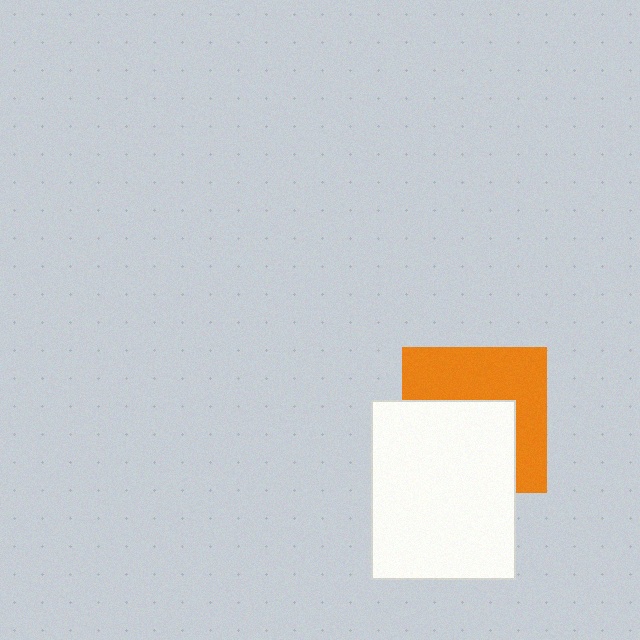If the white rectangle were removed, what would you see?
You would see the complete orange square.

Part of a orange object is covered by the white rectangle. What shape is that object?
It is a square.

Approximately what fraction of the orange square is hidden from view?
Roughly 50% of the orange square is hidden behind the white rectangle.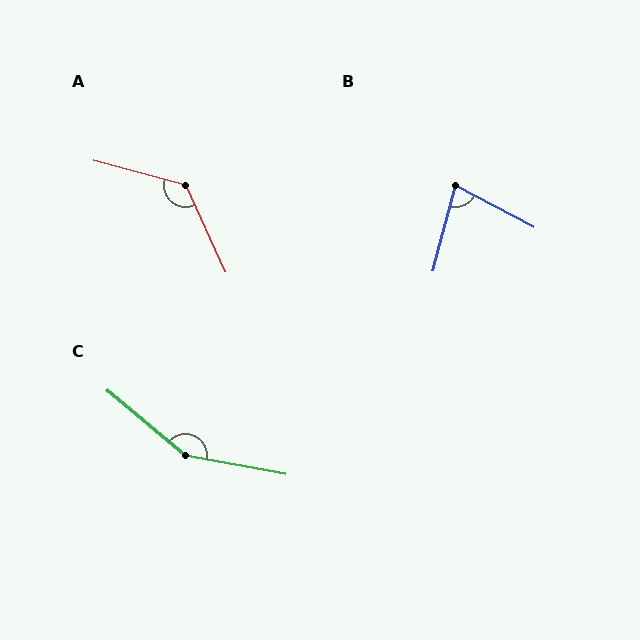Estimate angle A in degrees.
Approximately 130 degrees.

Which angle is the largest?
C, at approximately 151 degrees.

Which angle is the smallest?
B, at approximately 76 degrees.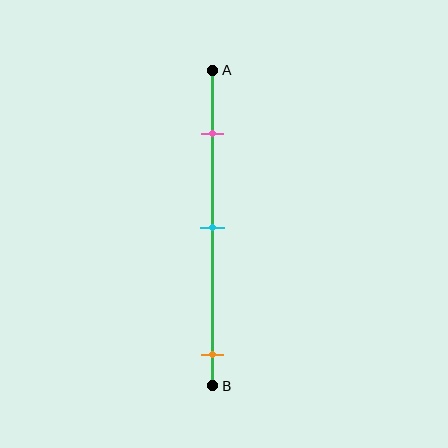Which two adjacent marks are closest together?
The pink and cyan marks are the closest adjacent pair.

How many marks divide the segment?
There are 3 marks dividing the segment.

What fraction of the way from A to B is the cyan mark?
The cyan mark is approximately 50% (0.5) of the way from A to B.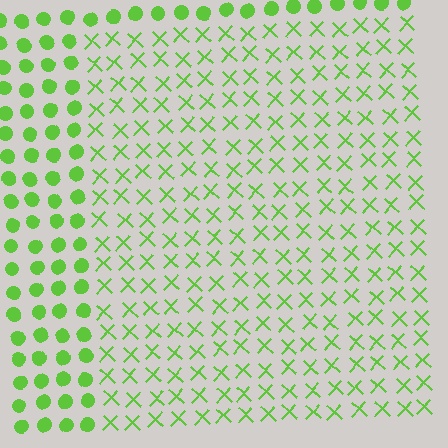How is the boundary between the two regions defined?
The boundary is defined by a change in element shape: X marks inside vs. circles outside. All elements share the same color and spacing.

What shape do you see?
I see a rectangle.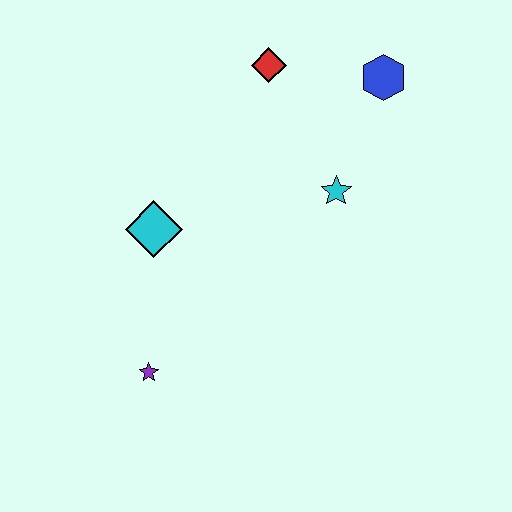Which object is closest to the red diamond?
The blue hexagon is closest to the red diamond.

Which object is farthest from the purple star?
The blue hexagon is farthest from the purple star.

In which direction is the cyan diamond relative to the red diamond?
The cyan diamond is below the red diamond.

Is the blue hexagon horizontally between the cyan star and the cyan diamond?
No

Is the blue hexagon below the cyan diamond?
No